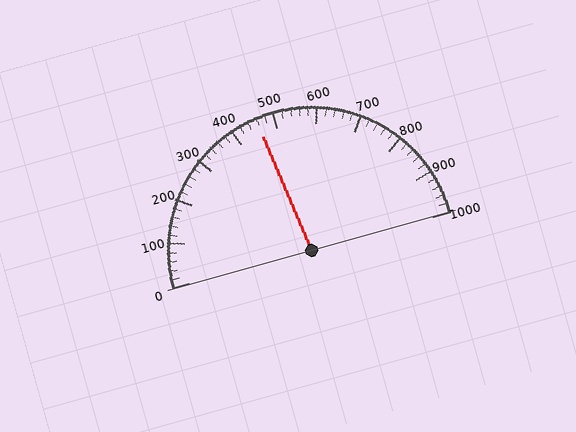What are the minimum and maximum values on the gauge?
The gauge ranges from 0 to 1000.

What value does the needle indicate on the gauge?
The needle indicates approximately 460.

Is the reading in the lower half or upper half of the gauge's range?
The reading is in the lower half of the range (0 to 1000).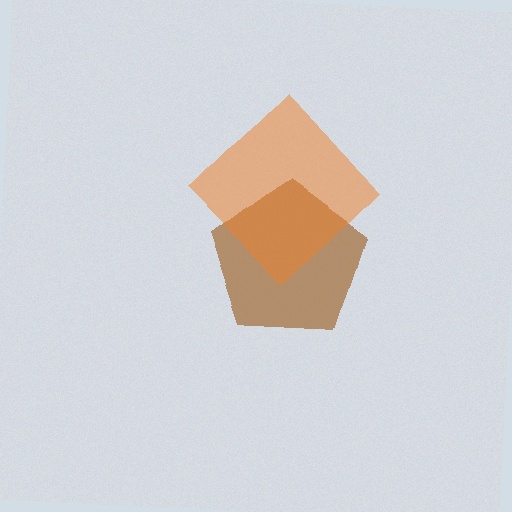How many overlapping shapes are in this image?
There are 2 overlapping shapes in the image.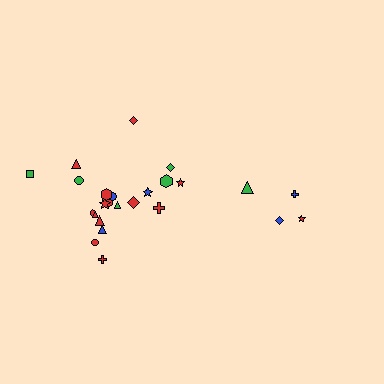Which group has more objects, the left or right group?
The left group.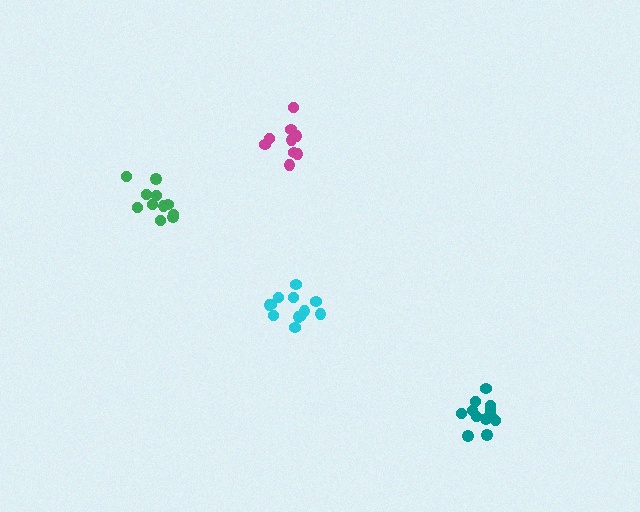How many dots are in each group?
Group 1: 13 dots, Group 2: 9 dots, Group 3: 12 dots, Group 4: 11 dots (45 total).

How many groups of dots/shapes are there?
There are 4 groups.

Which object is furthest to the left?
The green cluster is leftmost.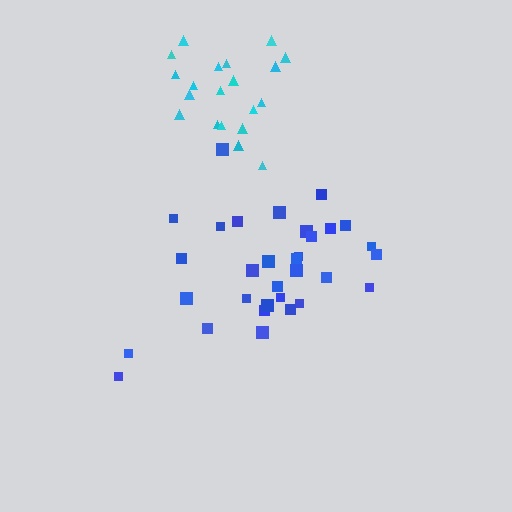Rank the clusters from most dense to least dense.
cyan, blue.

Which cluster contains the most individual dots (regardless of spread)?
Blue (32).